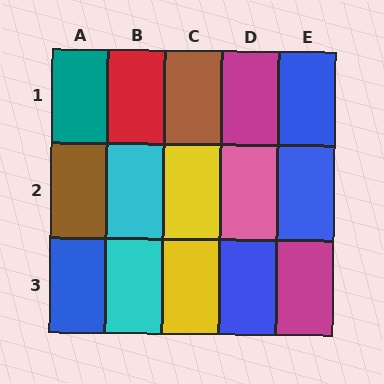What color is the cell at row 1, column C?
Brown.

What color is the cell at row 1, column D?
Magenta.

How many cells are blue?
4 cells are blue.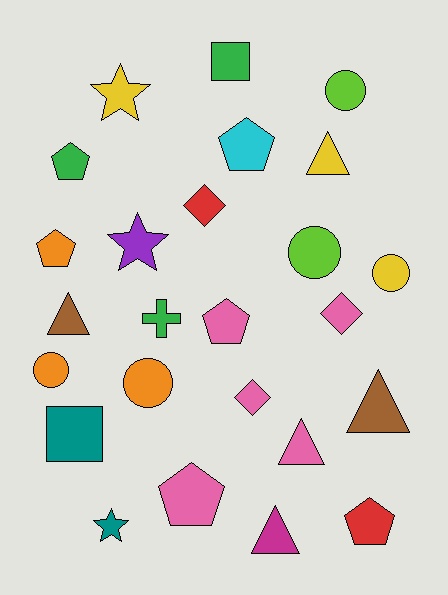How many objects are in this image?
There are 25 objects.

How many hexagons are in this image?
There are no hexagons.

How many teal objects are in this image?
There are 2 teal objects.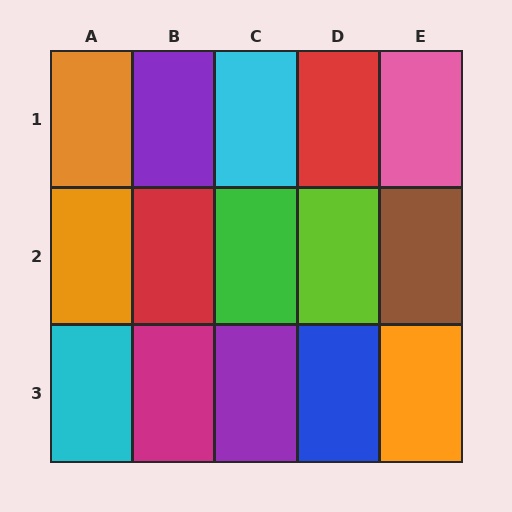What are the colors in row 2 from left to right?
Orange, red, green, lime, brown.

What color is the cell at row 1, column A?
Orange.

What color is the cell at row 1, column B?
Purple.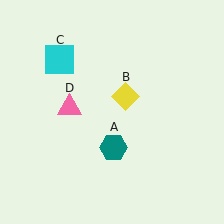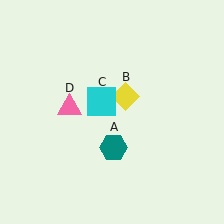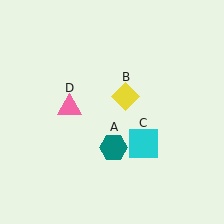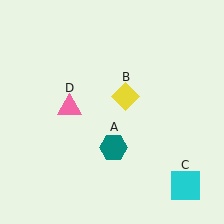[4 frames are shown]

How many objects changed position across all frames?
1 object changed position: cyan square (object C).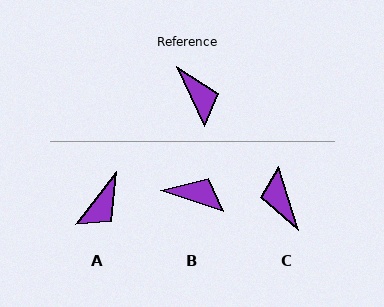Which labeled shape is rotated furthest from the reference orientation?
C, about 173 degrees away.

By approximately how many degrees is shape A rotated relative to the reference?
Approximately 63 degrees clockwise.